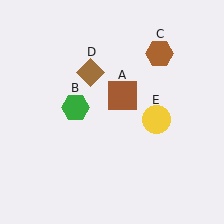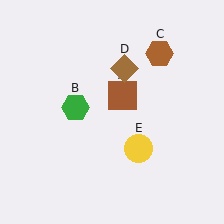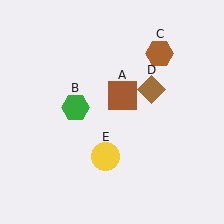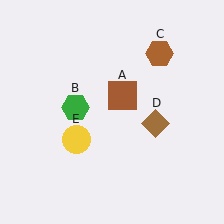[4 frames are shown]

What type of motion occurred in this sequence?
The brown diamond (object D), yellow circle (object E) rotated clockwise around the center of the scene.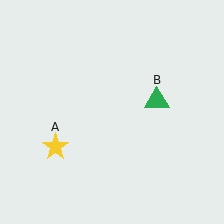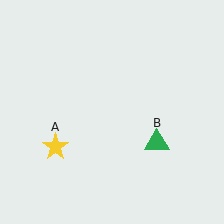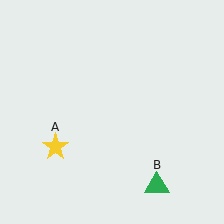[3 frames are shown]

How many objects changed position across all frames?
1 object changed position: green triangle (object B).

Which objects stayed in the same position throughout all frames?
Yellow star (object A) remained stationary.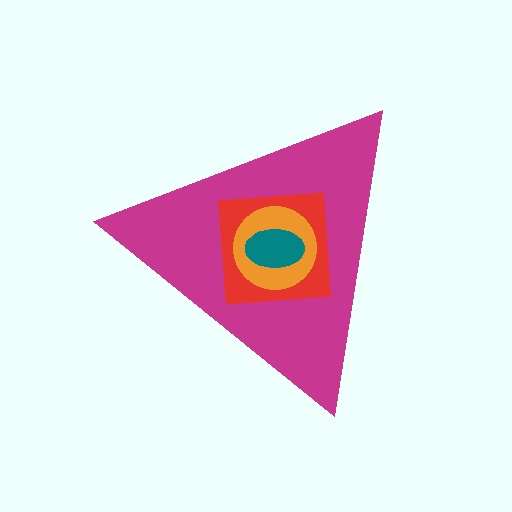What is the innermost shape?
The teal ellipse.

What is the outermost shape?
The magenta triangle.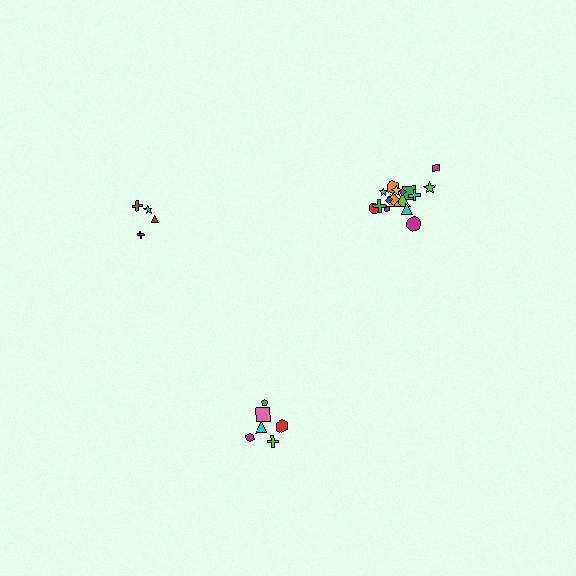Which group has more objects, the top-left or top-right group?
The top-right group.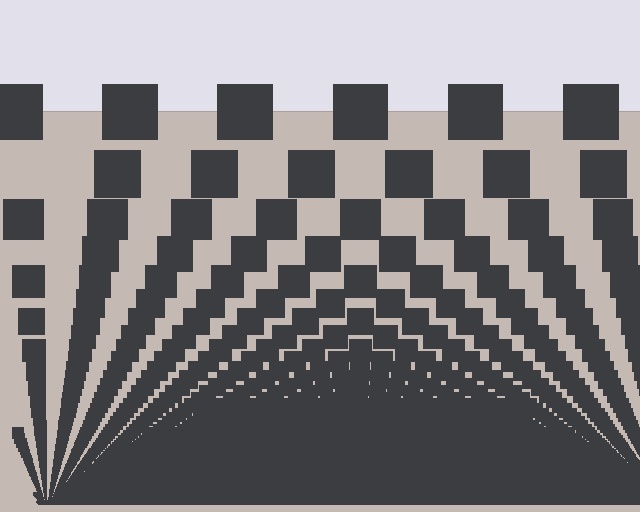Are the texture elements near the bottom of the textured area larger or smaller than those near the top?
Smaller. The gradient is inverted — elements near the bottom are smaller and denser.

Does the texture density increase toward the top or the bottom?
Density increases toward the bottom.